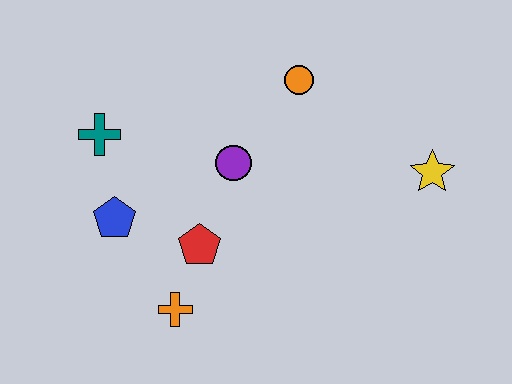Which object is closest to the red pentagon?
The orange cross is closest to the red pentagon.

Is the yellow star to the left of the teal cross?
No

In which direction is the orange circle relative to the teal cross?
The orange circle is to the right of the teal cross.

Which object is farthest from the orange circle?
The orange cross is farthest from the orange circle.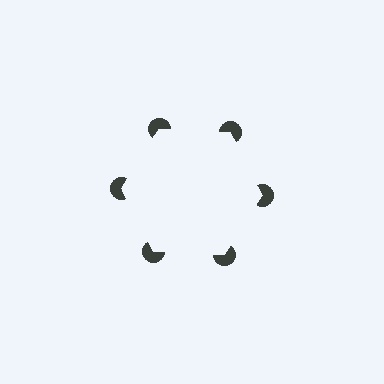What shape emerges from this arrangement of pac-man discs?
An illusory hexagon — its edges are inferred from the aligned wedge cuts in the pac-man discs, not physically drawn.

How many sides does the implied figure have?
6 sides.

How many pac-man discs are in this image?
There are 6 — one at each vertex of the illusory hexagon.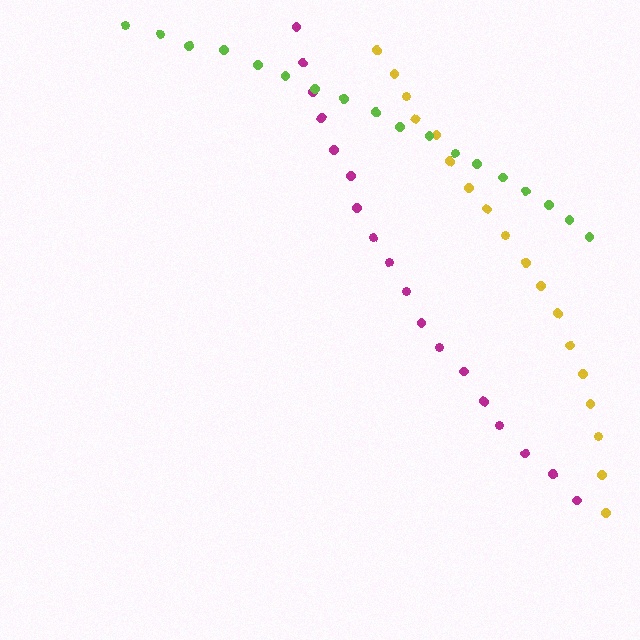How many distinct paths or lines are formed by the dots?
There are 3 distinct paths.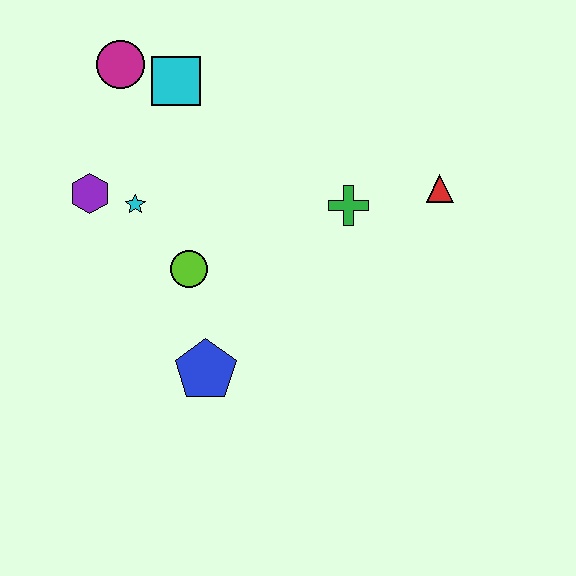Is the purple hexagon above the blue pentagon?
Yes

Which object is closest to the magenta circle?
The cyan square is closest to the magenta circle.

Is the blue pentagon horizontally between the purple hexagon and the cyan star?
No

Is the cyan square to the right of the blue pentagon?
No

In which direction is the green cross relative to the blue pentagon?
The green cross is above the blue pentagon.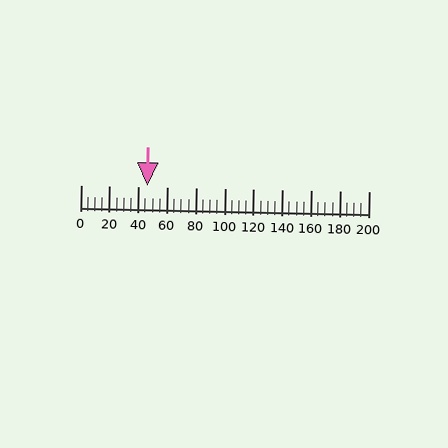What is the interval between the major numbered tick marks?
The major tick marks are spaced 20 units apart.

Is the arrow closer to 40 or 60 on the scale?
The arrow is closer to 40.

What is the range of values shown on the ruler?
The ruler shows values from 0 to 200.